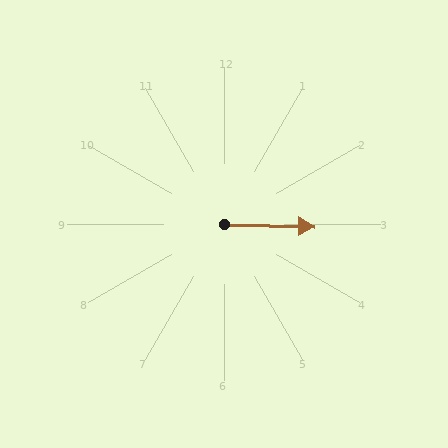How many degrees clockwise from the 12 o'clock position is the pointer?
Approximately 91 degrees.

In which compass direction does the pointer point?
East.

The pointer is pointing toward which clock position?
Roughly 3 o'clock.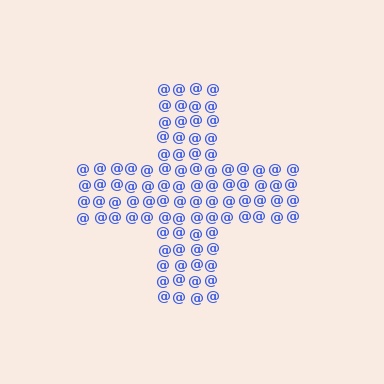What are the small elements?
The small elements are at signs.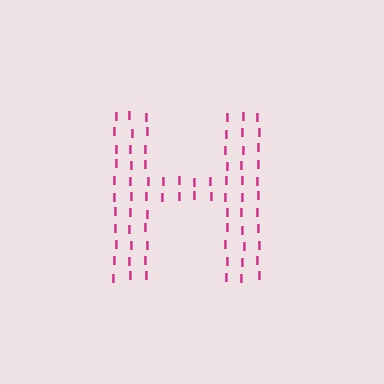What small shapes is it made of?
It is made of small letter I's.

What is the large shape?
The large shape is the letter H.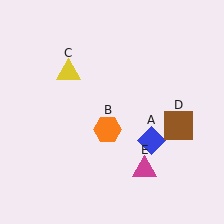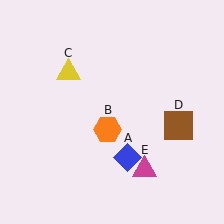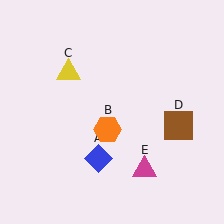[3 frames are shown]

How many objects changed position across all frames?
1 object changed position: blue diamond (object A).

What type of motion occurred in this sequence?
The blue diamond (object A) rotated clockwise around the center of the scene.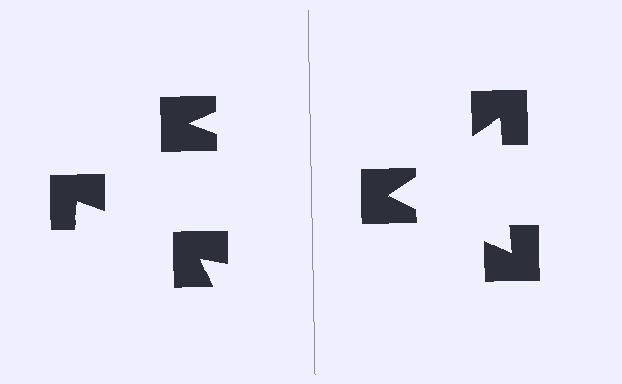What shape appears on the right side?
An illusory triangle.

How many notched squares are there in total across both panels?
6 — 3 on each side.